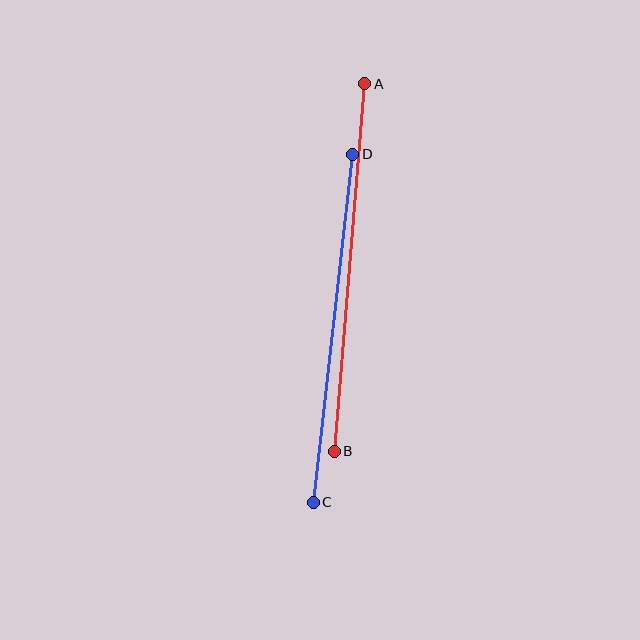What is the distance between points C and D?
The distance is approximately 351 pixels.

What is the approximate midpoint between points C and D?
The midpoint is at approximately (333, 328) pixels.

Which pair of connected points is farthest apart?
Points A and B are farthest apart.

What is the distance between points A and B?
The distance is approximately 369 pixels.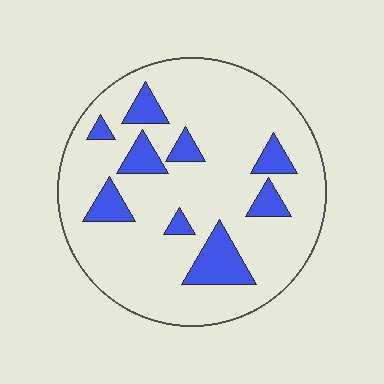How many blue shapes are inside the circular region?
9.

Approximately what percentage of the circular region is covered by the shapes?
Approximately 15%.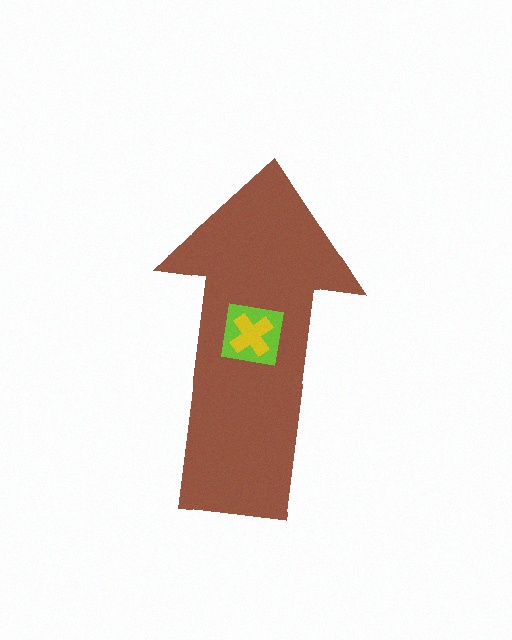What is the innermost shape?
The yellow cross.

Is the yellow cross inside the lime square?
Yes.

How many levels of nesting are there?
3.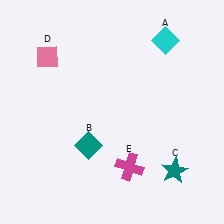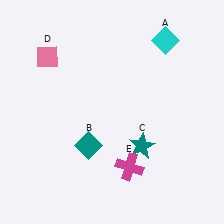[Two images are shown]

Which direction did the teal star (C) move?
The teal star (C) moved left.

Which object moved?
The teal star (C) moved left.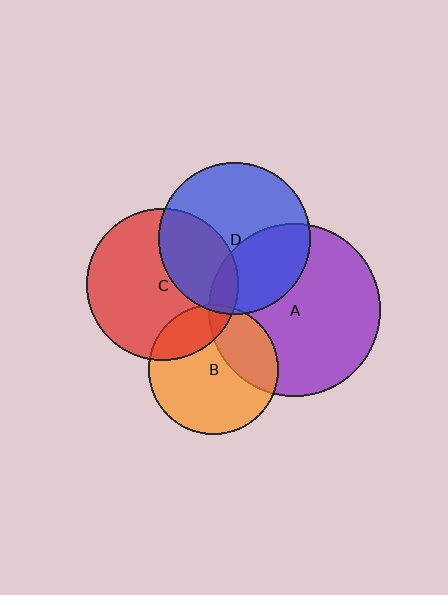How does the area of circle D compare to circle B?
Approximately 1.4 times.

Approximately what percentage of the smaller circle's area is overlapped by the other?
Approximately 5%.